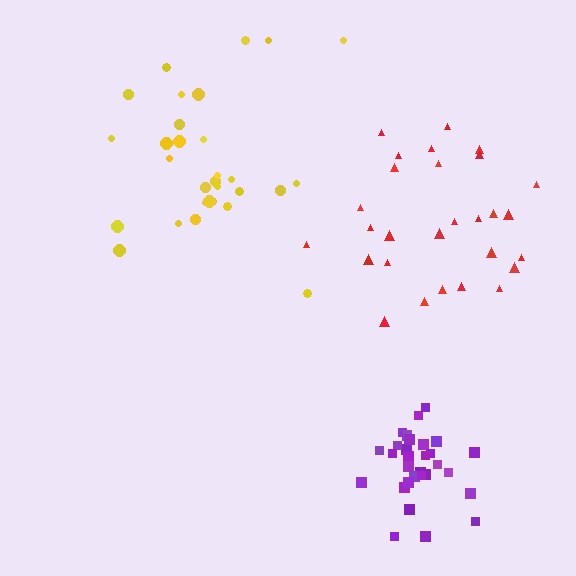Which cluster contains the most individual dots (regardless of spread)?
Purple (31).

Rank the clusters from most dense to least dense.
purple, red, yellow.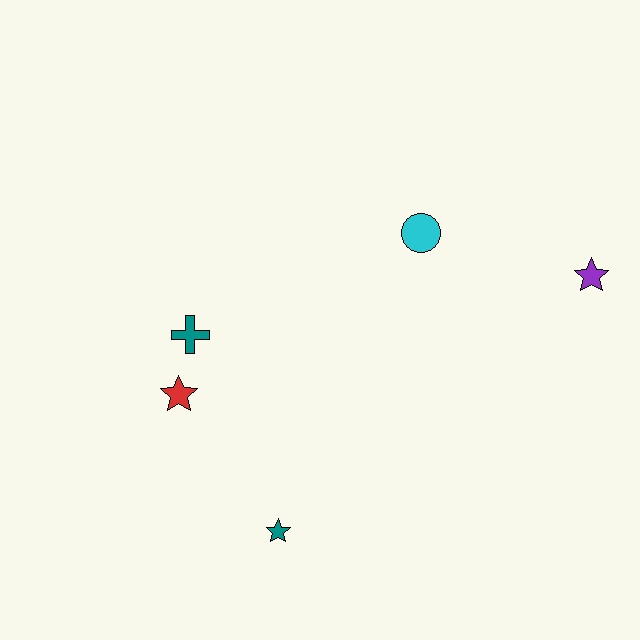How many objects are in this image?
There are 5 objects.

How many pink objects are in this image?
There are no pink objects.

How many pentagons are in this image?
There are no pentagons.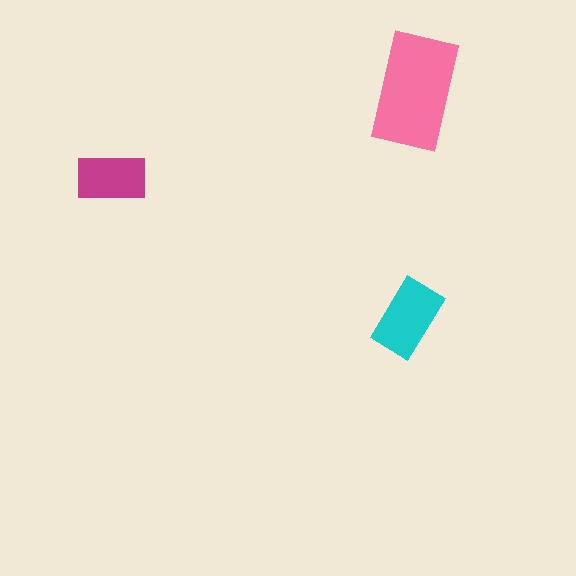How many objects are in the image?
There are 3 objects in the image.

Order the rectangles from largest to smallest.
the pink one, the cyan one, the magenta one.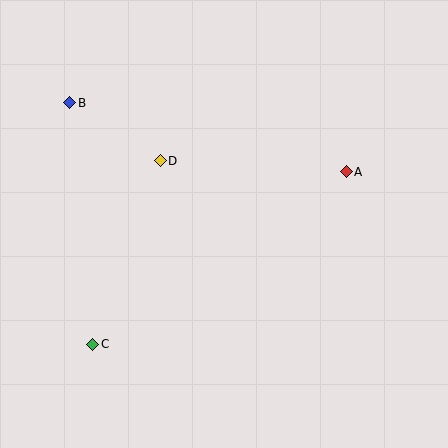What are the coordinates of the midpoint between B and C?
The midpoint between B and C is at (81, 224).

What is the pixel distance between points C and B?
The distance between C and B is 243 pixels.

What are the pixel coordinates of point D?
Point D is at (160, 161).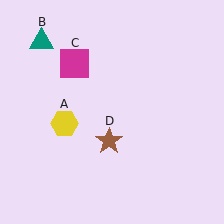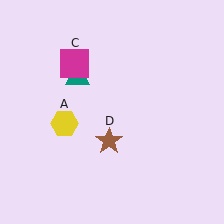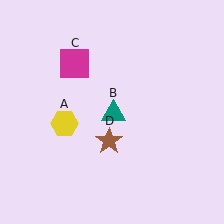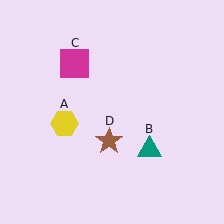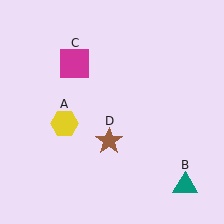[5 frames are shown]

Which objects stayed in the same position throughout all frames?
Yellow hexagon (object A) and magenta square (object C) and brown star (object D) remained stationary.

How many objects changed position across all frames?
1 object changed position: teal triangle (object B).